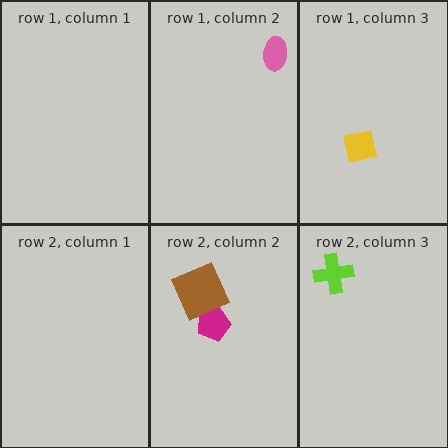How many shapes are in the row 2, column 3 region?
1.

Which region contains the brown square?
The row 2, column 2 region.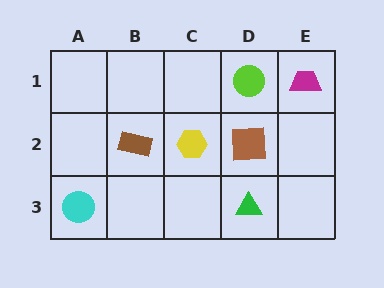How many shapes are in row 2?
3 shapes.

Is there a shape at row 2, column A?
No, that cell is empty.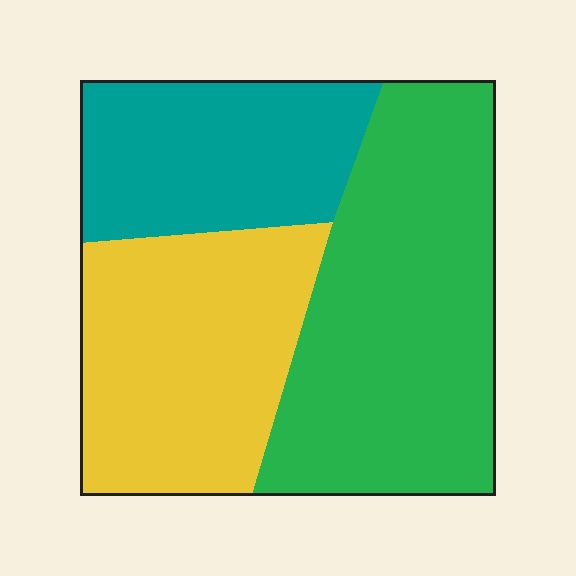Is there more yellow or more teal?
Yellow.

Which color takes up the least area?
Teal, at roughly 25%.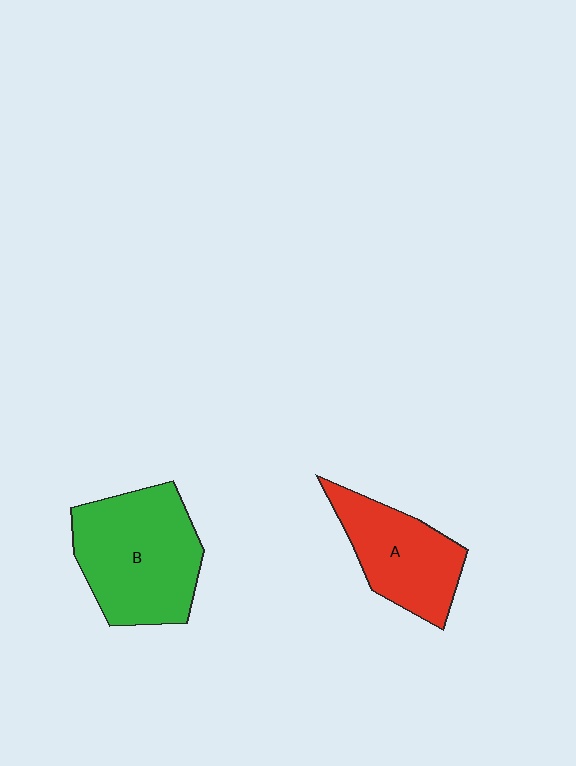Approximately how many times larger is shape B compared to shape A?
Approximately 1.4 times.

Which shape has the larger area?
Shape B (green).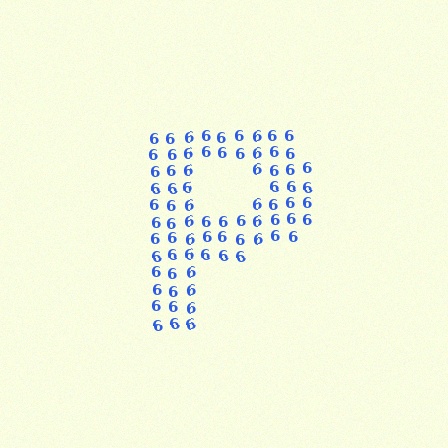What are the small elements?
The small elements are digit 6's.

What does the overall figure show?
The overall figure shows the letter P.